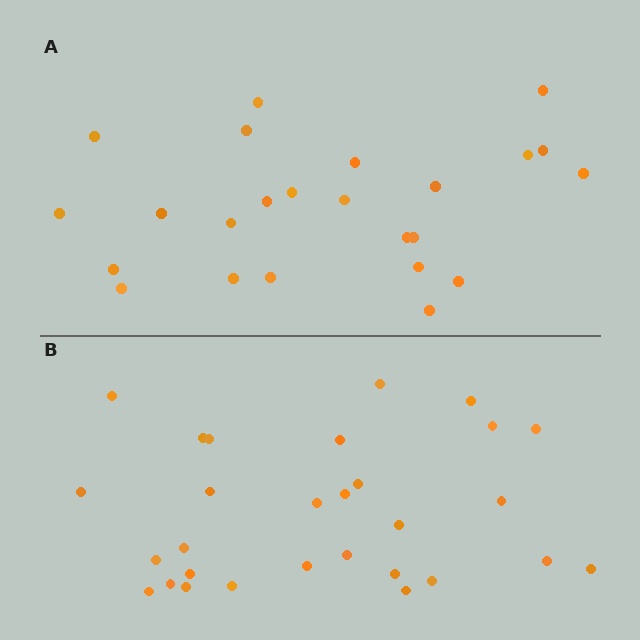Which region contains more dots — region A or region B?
Region B (the bottom region) has more dots.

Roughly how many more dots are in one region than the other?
Region B has about 5 more dots than region A.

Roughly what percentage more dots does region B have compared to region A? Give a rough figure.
About 20% more.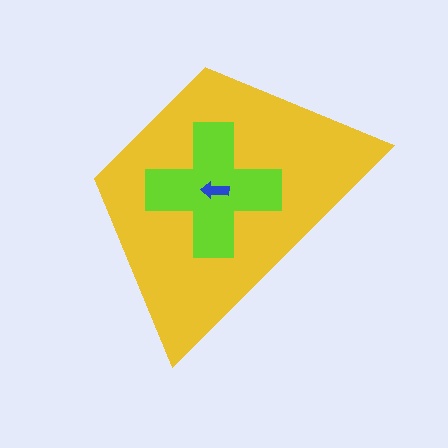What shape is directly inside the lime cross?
The blue arrow.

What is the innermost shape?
The blue arrow.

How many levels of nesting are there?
3.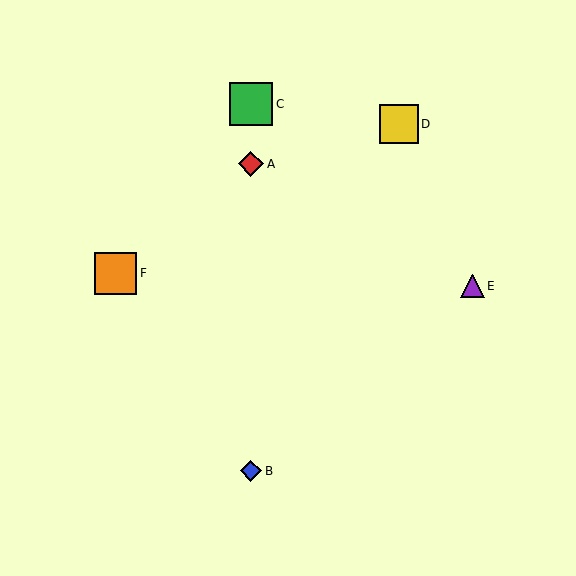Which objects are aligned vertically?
Objects A, B, C are aligned vertically.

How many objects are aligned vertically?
3 objects (A, B, C) are aligned vertically.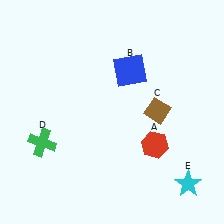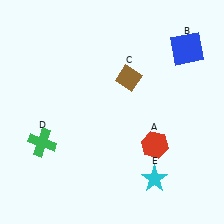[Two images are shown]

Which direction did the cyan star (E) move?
The cyan star (E) moved left.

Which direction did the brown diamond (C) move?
The brown diamond (C) moved up.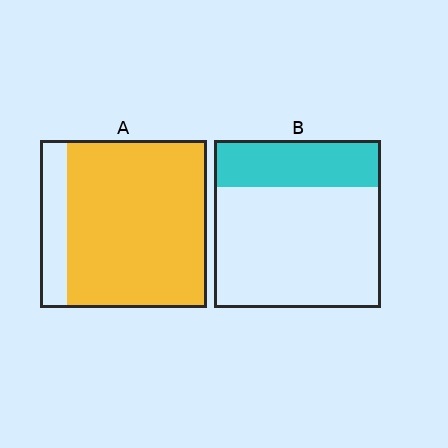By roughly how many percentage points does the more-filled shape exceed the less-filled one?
By roughly 55 percentage points (A over B).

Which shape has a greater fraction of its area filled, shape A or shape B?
Shape A.